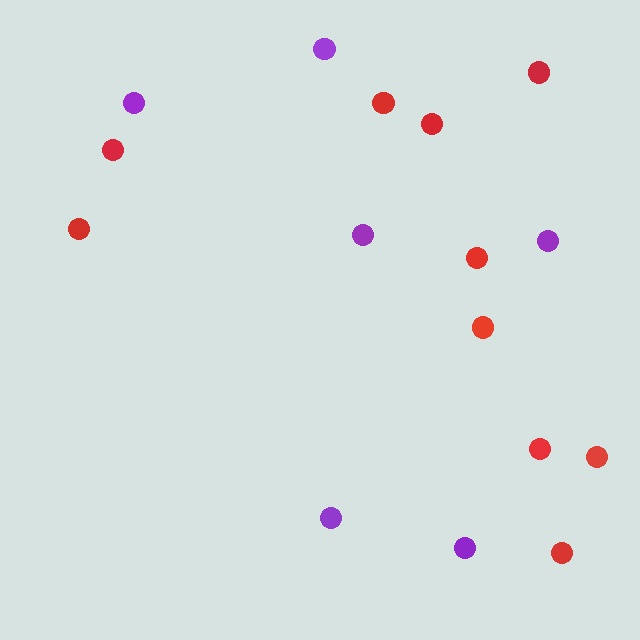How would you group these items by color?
There are 2 groups: one group of red circles (10) and one group of purple circles (6).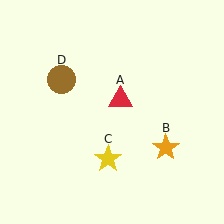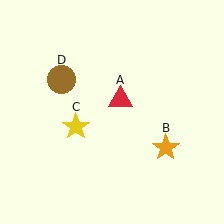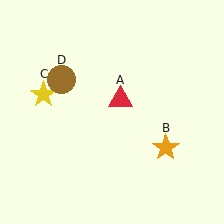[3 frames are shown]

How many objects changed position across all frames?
1 object changed position: yellow star (object C).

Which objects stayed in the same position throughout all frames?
Red triangle (object A) and orange star (object B) and brown circle (object D) remained stationary.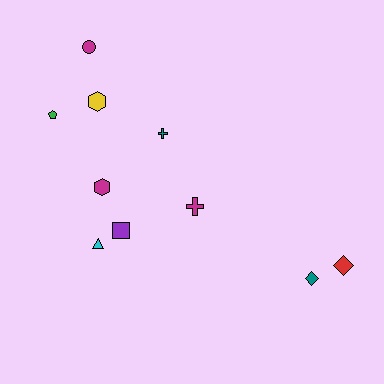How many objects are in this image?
There are 10 objects.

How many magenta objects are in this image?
There are 3 magenta objects.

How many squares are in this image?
There is 1 square.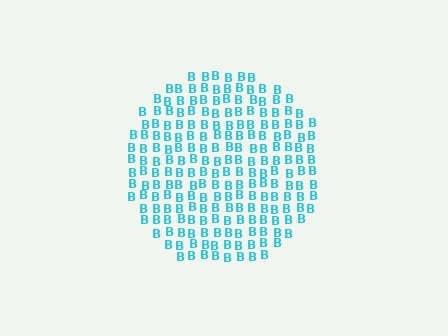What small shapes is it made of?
It is made of small letter B's.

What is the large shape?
The large shape is a circle.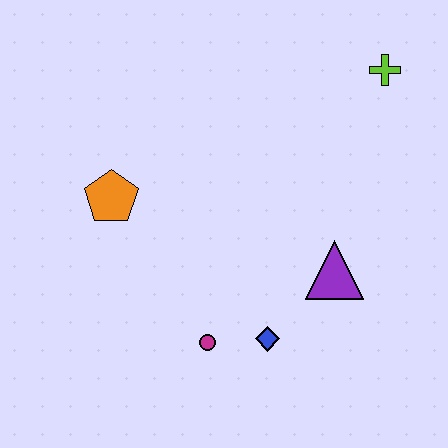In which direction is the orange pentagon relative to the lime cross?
The orange pentagon is to the left of the lime cross.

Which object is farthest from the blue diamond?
The lime cross is farthest from the blue diamond.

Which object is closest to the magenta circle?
The blue diamond is closest to the magenta circle.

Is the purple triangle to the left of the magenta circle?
No